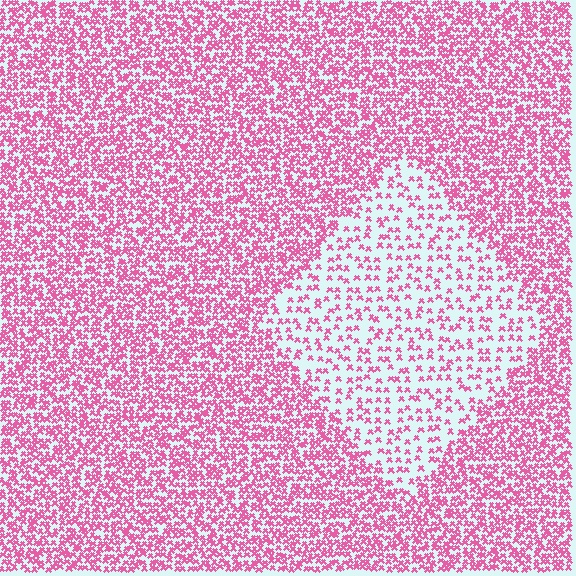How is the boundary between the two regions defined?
The boundary is defined by a change in element density (approximately 2.5x ratio). All elements are the same color, size, and shape.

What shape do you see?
I see a diamond.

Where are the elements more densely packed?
The elements are more densely packed outside the diamond boundary.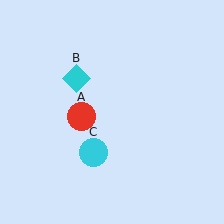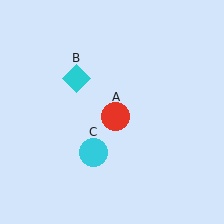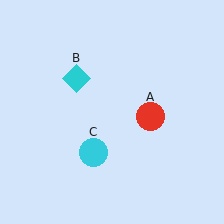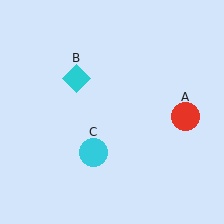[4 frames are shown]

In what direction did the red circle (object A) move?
The red circle (object A) moved right.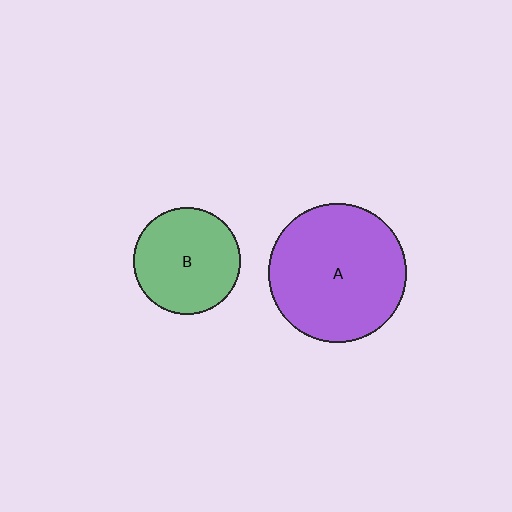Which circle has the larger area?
Circle A (purple).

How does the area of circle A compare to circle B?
Approximately 1.7 times.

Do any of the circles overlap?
No, none of the circles overlap.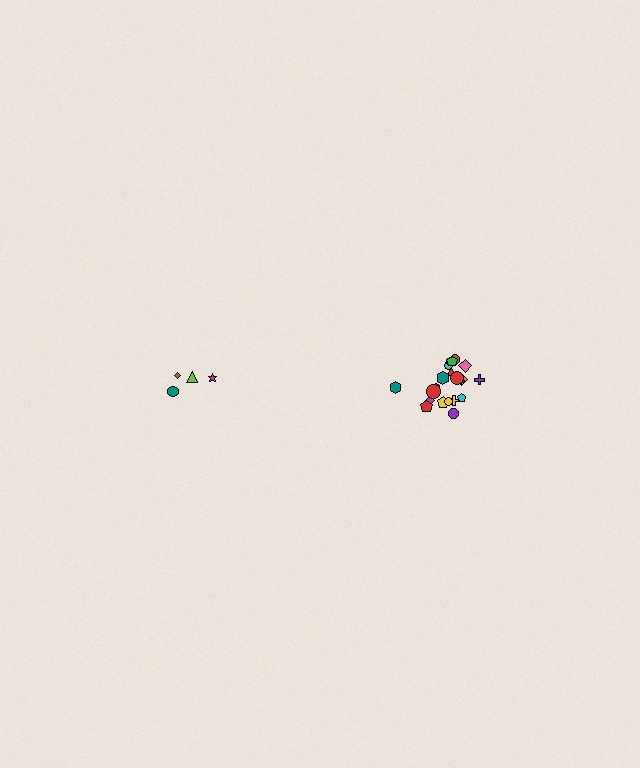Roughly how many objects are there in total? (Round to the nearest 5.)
Roughly 25 objects in total.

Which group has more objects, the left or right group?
The right group.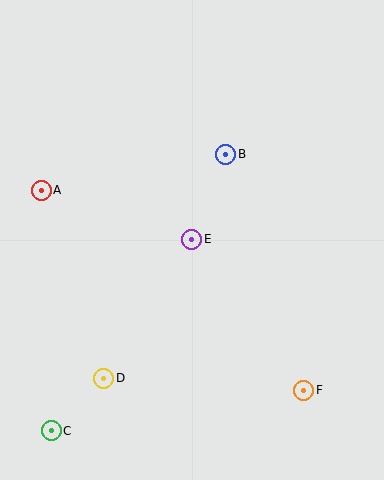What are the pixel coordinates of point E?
Point E is at (192, 239).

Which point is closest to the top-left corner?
Point A is closest to the top-left corner.